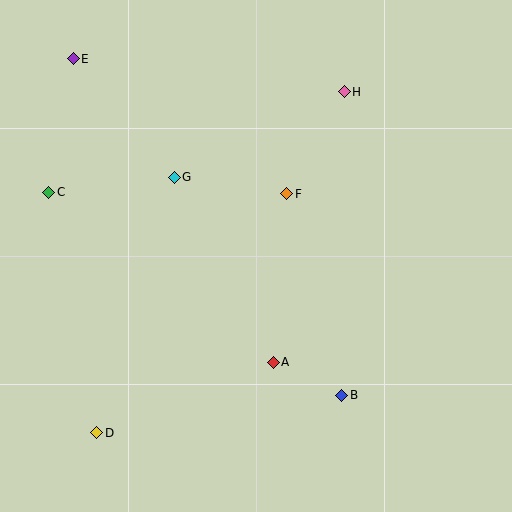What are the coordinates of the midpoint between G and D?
The midpoint between G and D is at (135, 305).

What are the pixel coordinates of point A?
Point A is at (273, 362).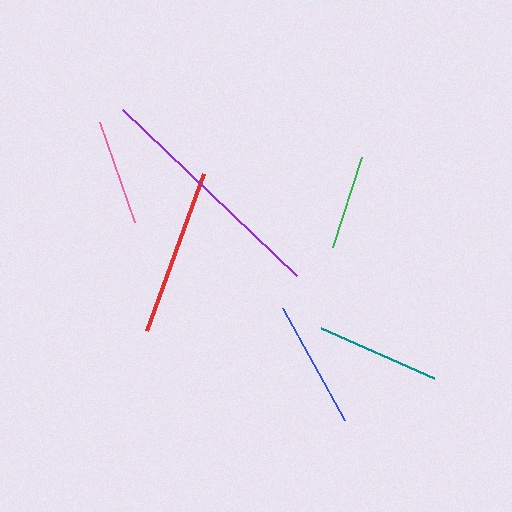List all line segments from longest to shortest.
From longest to shortest: purple, red, blue, teal, pink, green.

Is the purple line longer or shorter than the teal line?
The purple line is longer than the teal line.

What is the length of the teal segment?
The teal segment is approximately 124 pixels long.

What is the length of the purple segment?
The purple segment is approximately 241 pixels long.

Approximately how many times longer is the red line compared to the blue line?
The red line is approximately 1.3 times the length of the blue line.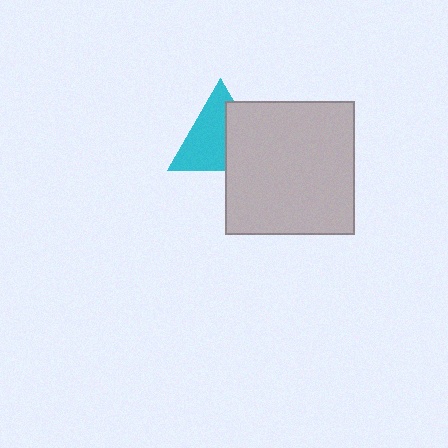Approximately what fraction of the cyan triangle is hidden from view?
Roughly 40% of the cyan triangle is hidden behind the light gray rectangle.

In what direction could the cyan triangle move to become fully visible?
The cyan triangle could move left. That would shift it out from behind the light gray rectangle entirely.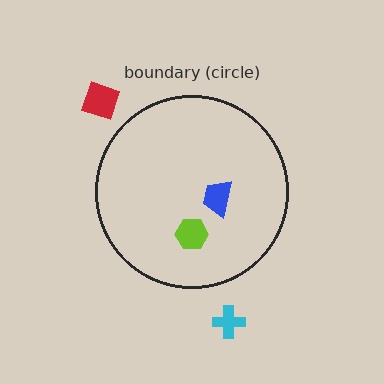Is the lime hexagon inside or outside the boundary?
Inside.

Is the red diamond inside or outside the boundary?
Outside.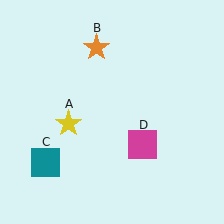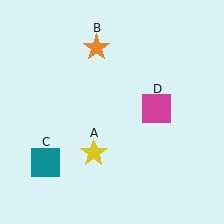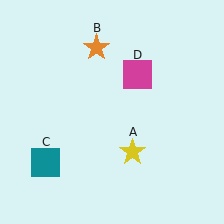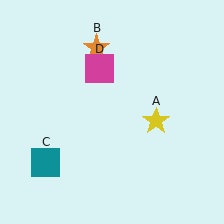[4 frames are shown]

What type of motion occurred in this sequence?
The yellow star (object A), magenta square (object D) rotated counterclockwise around the center of the scene.